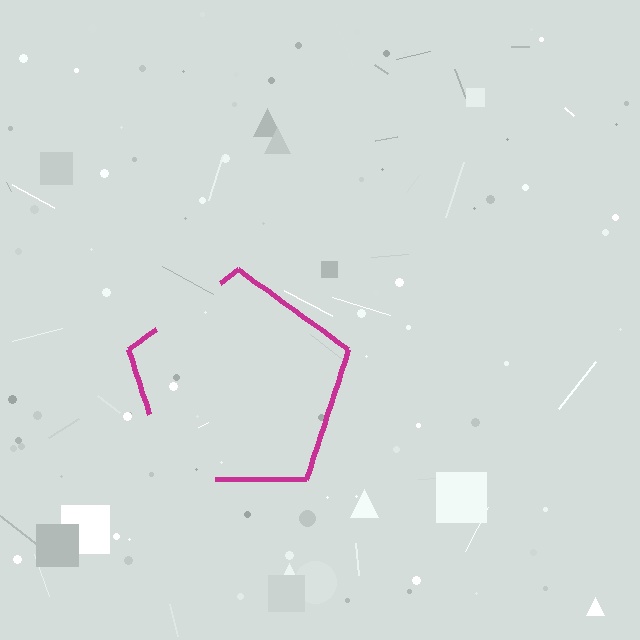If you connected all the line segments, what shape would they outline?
They would outline a pentagon.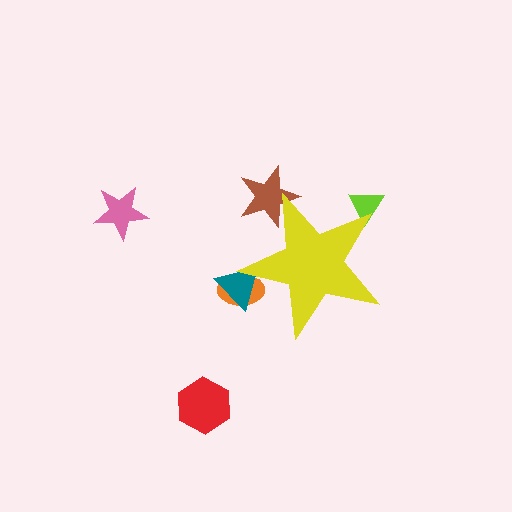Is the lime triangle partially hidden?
Yes, the lime triangle is partially hidden behind the yellow star.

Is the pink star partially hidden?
No, the pink star is fully visible.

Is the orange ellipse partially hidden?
Yes, the orange ellipse is partially hidden behind the yellow star.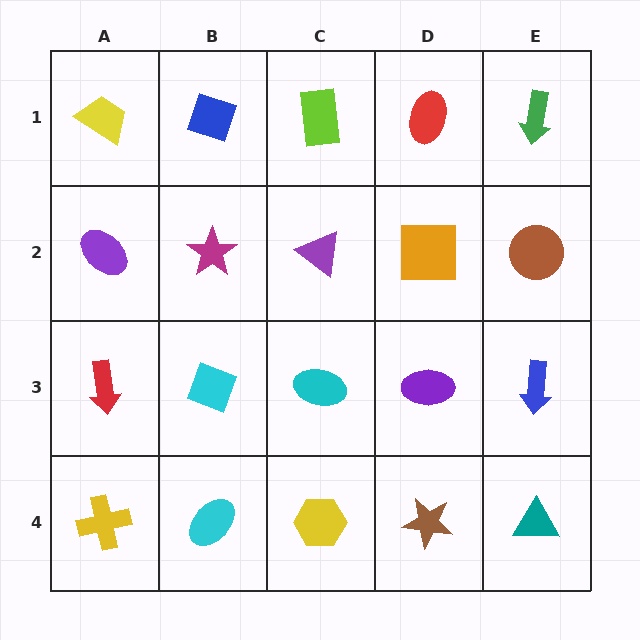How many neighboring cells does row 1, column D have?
3.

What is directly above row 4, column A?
A red arrow.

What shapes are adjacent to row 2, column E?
A green arrow (row 1, column E), a blue arrow (row 3, column E), an orange square (row 2, column D).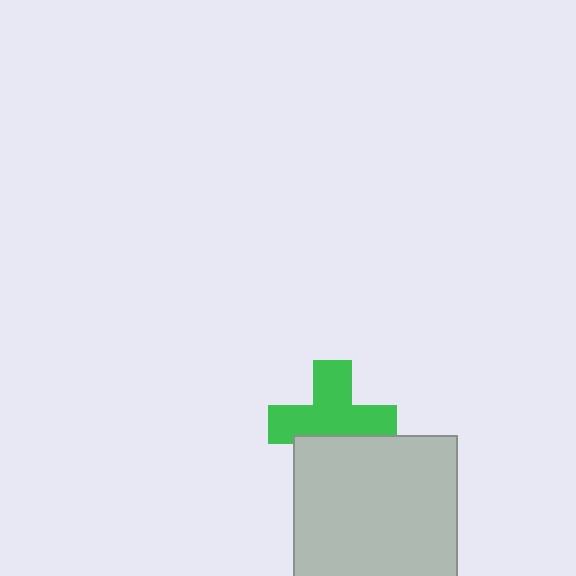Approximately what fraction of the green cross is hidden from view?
Roughly 31% of the green cross is hidden behind the light gray square.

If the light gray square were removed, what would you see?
You would see the complete green cross.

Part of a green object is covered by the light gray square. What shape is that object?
It is a cross.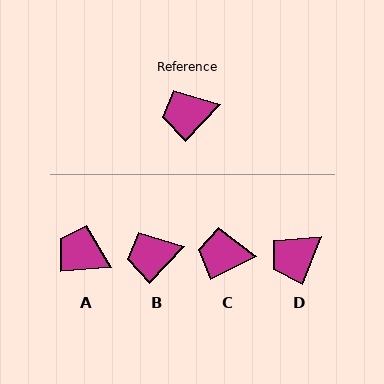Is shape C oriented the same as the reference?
No, it is off by about 21 degrees.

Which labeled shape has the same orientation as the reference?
B.